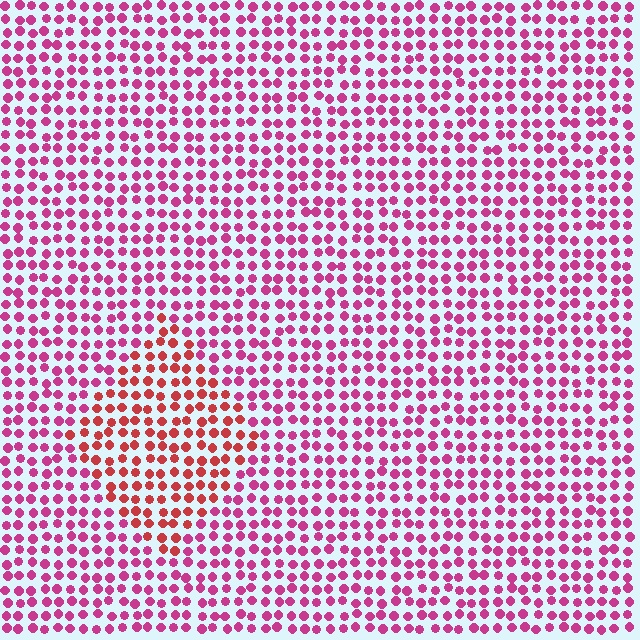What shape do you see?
I see a diamond.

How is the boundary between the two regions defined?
The boundary is defined purely by a slight shift in hue (about 33 degrees). Spacing, size, and orientation are identical on both sides.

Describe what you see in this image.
The image is filled with small magenta elements in a uniform arrangement. A diamond-shaped region is visible where the elements are tinted to a slightly different hue, forming a subtle color boundary.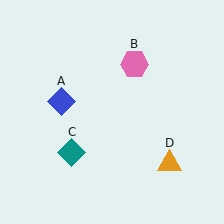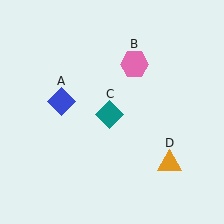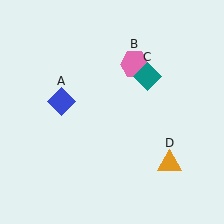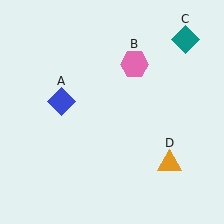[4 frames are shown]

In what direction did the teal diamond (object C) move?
The teal diamond (object C) moved up and to the right.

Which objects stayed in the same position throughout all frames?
Blue diamond (object A) and pink hexagon (object B) and orange triangle (object D) remained stationary.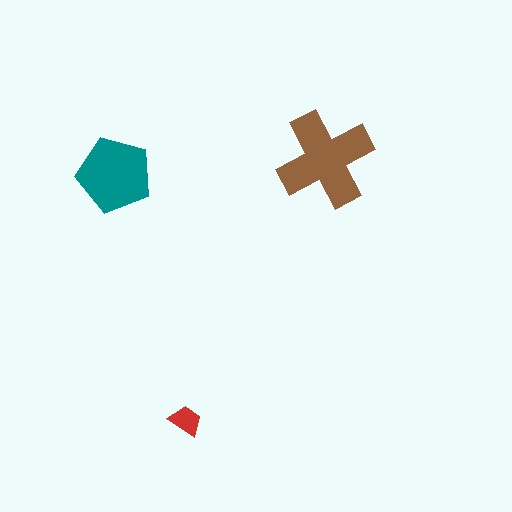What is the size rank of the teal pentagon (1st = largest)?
2nd.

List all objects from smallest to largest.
The red trapezoid, the teal pentagon, the brown cross.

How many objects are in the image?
There are 3 objects in the image.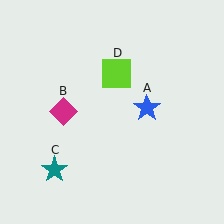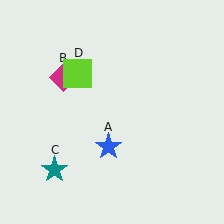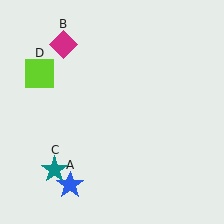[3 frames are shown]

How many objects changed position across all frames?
3 objects changed position: blue star (object A), magenta diamond (object B), lime square (object D).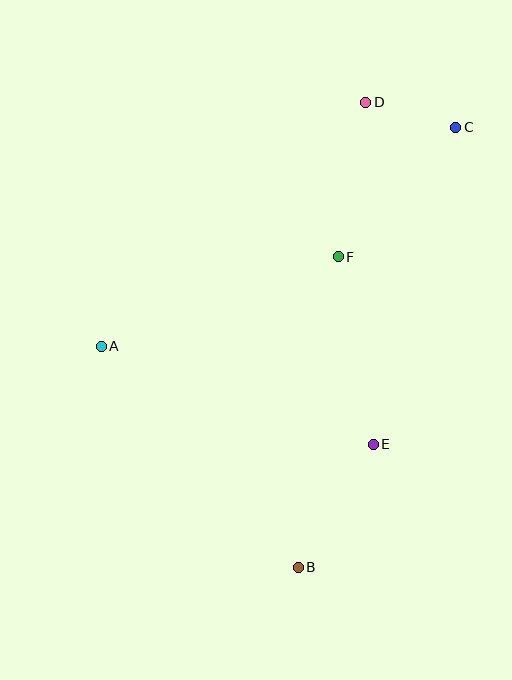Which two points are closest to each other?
Points C and D are closest to each other.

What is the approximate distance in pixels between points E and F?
The distance between E and F is approximately 191 pixels.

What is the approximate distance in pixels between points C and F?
The distance between C and F is approximately 175 pixels.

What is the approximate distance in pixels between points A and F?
The distance between A and F is approximately 253 pixels.